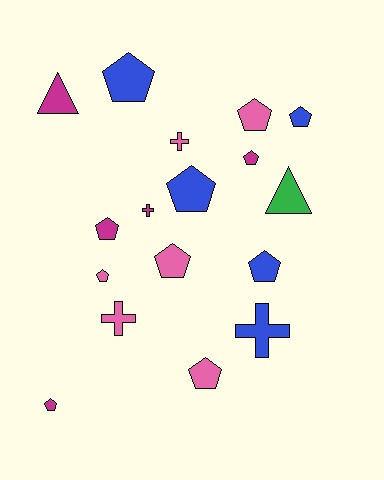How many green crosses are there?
There are no green crosses.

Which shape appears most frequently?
Pentagon, with 11 objects.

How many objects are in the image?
There are 17 objects.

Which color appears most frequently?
Pink, with 6 objects.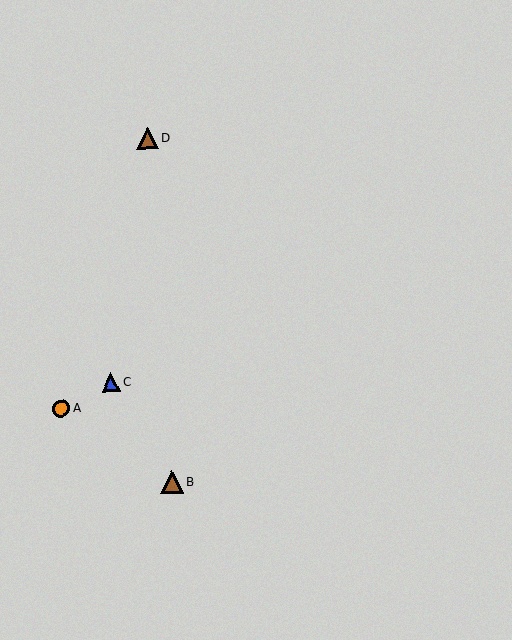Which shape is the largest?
The brown triangle (labeled B) is the largest.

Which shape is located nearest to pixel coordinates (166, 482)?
The brown triangle (labeled B) at (172, 482) is nearest to that location.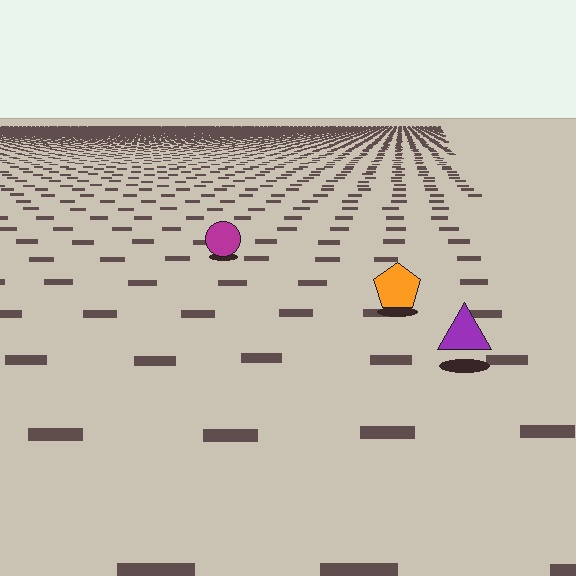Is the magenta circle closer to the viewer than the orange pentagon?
No. The orange pentagon is closer — you can tell from the texture gradient: the ground texture is coarser near it.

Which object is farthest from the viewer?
The magenta circle is farthest from the viewer. It appears smaller and the ground texture around it is denser.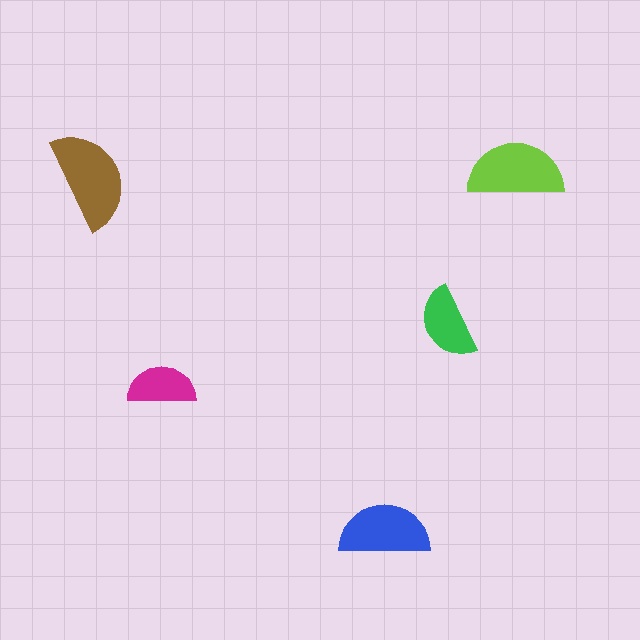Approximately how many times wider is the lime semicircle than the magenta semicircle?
About 1.5 times wider.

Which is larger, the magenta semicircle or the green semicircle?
The green one.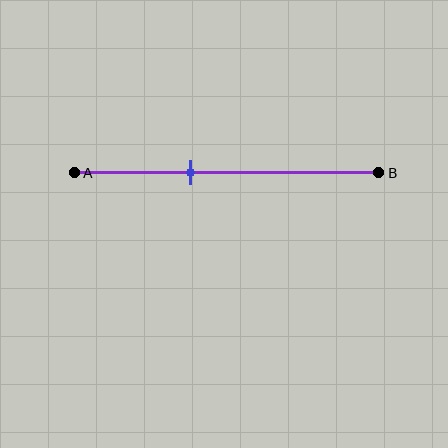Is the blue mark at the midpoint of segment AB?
No, the mark is at about 40% from A, not at the 50% midpoint.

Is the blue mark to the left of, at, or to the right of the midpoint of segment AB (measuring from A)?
The blue mark is to the left of the midpoint of segment AB.